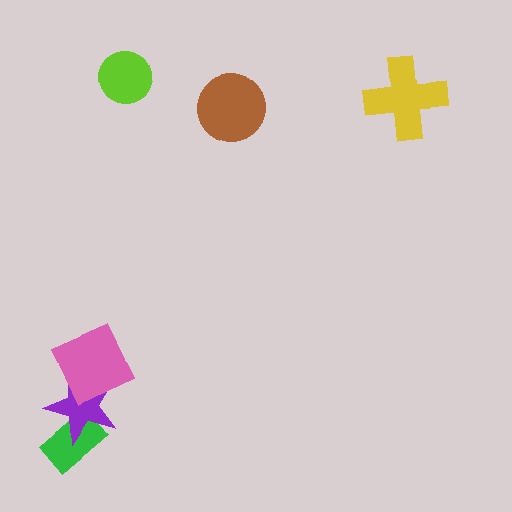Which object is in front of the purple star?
The pink diamond is in front of the purple star.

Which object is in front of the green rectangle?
The purple star is in front of the green rectangle.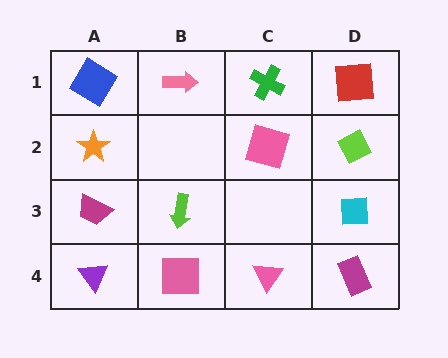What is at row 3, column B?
A lime arrow.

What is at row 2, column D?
A lime diamond.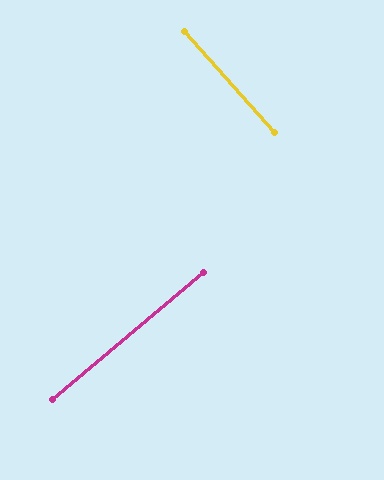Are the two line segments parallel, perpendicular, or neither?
Perpendicular — they meet at approximately 88°.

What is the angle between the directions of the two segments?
Approximately 88 degrees.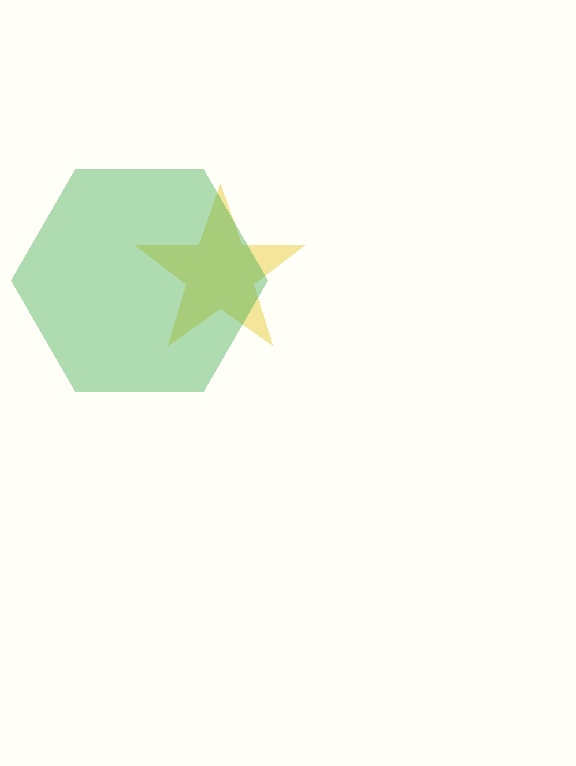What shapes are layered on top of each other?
The layered shapes are: a yellow star, a green hexagon.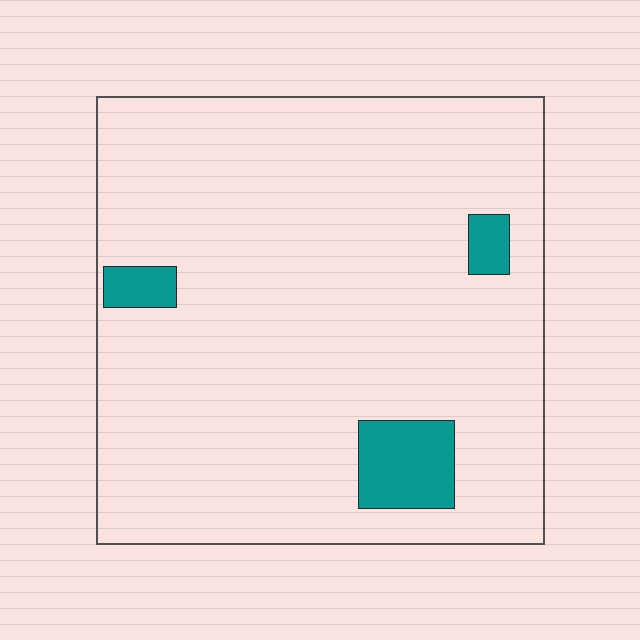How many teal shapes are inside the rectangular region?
3.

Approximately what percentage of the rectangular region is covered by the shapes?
Approximately 5%.